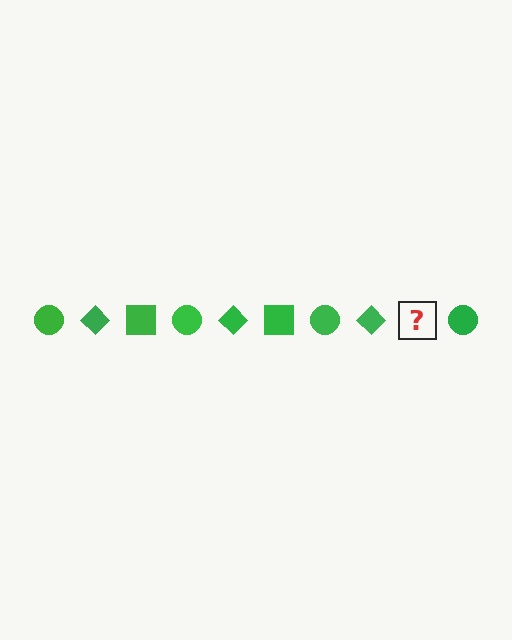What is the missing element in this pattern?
The missing element is a green square.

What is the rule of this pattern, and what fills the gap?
The rule is that the pattern cycles through circle, diamond, square shapes in green. The gap should be filled with a green square.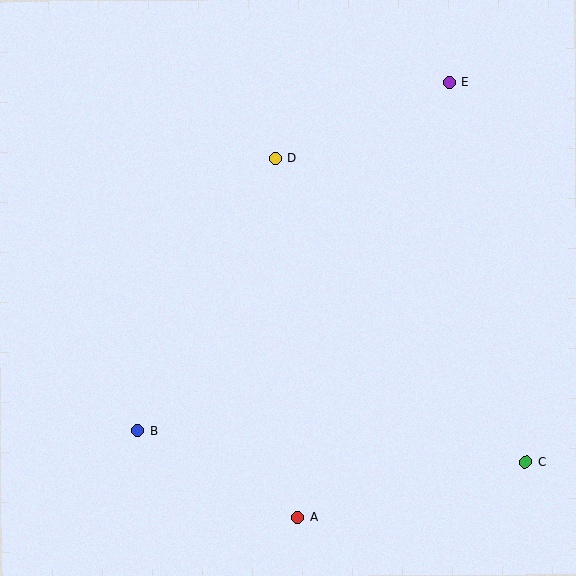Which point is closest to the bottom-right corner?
Point C is closest to the bottom-right corner.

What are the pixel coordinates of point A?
Point A is at (298, 517).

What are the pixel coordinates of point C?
Point C is at (526, 462).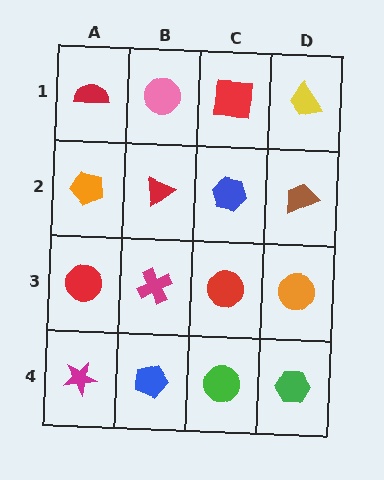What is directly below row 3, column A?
A magenta star.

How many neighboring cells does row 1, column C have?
3.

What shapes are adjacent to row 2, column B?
A pink circle (row 1, column B), a magenta cross (row 3, column B), an orange pentagon (row 2, column A), a blue hexagon (row 2, column C).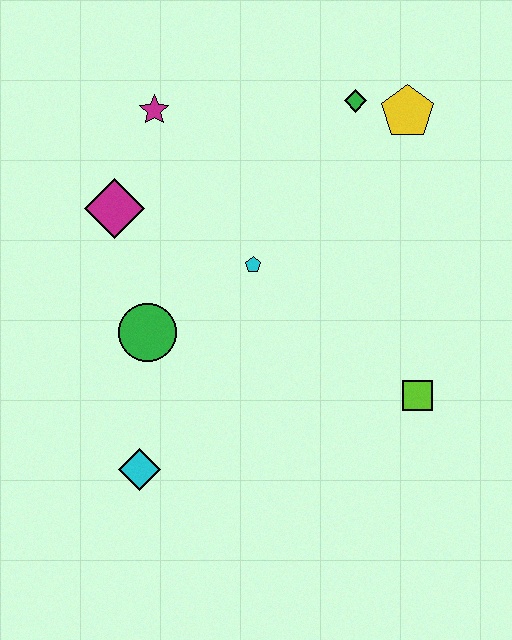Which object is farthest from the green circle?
The yellow pentagon is farthest from the green circle.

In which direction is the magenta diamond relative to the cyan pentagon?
The magenta diamond is to the left of the cyan pentagon.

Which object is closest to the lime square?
The cyan pentagon is closest to the lime square.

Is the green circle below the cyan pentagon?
Yes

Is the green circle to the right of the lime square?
No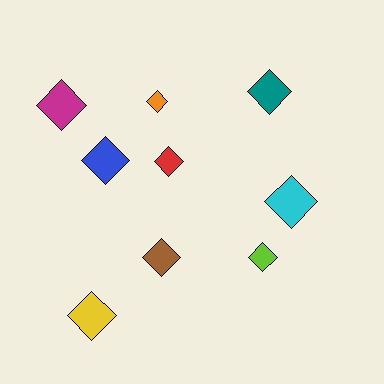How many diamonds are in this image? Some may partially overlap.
There are 9 diamonds.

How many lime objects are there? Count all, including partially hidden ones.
There is 1 lime object.